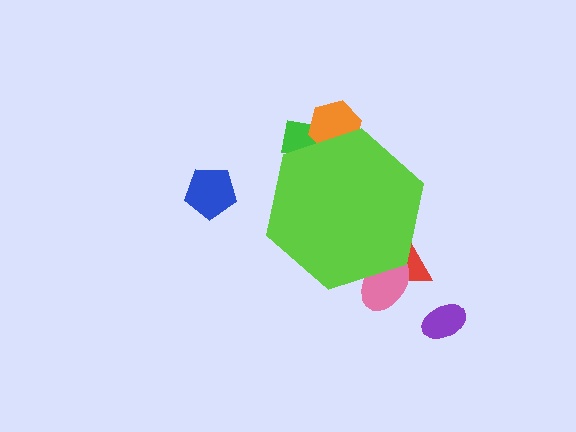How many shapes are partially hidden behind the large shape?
4 shapes are partially hidden.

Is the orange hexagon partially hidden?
Yes, the orange hexagon is partially hidden behind the lime hexagon.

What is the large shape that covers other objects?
A lime hexagon.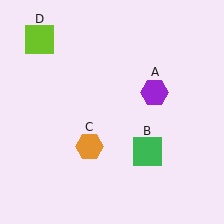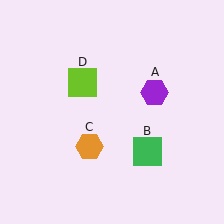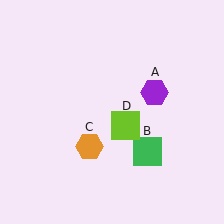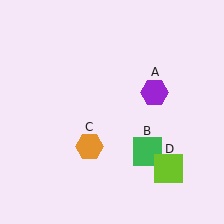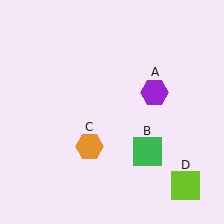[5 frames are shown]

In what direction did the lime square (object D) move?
The lime square (object D) moved down and to the right.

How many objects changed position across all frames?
1 object changed position: lime square (object D).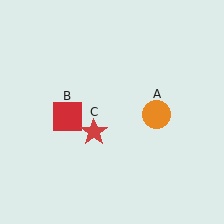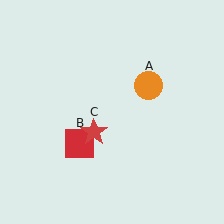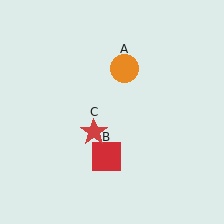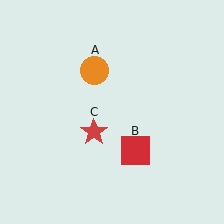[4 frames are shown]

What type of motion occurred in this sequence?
The orange circle (object A), red square (object B) rotated counterclockwise around the center of the scene.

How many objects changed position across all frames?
2 objects changed position: orange circle (object A), red square (object B).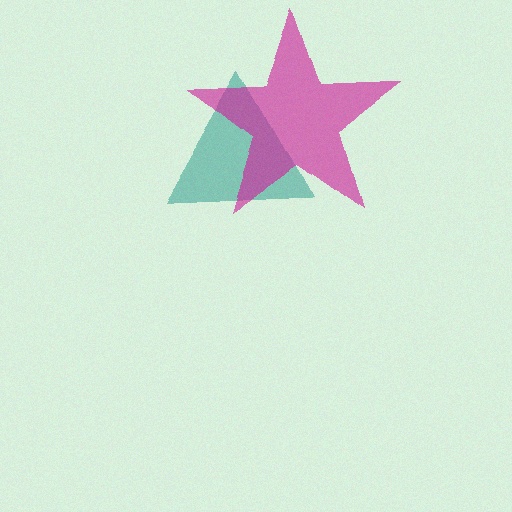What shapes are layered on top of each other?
The layered shapes are: a teal triangle, a magenta star.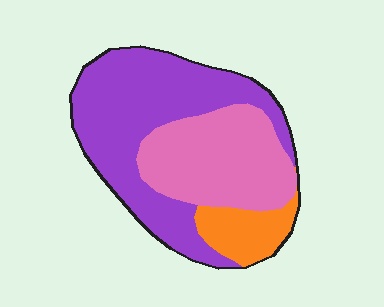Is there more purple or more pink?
Purple.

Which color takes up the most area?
Purple, at roughly 50%.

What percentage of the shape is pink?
Pink covers about 35% of the shape.